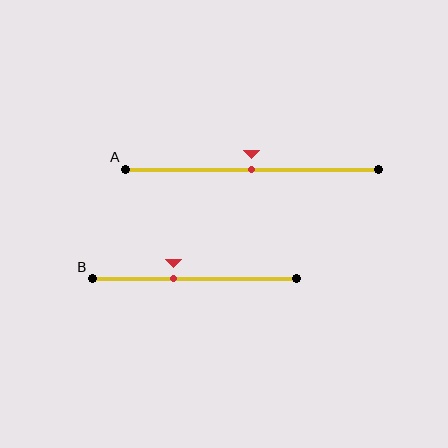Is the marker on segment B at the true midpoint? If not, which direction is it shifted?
No, the marker on segment B is shifted to the left by about 10% of the segment length.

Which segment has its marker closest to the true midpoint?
Segment A has its marker closest to the true midpoint.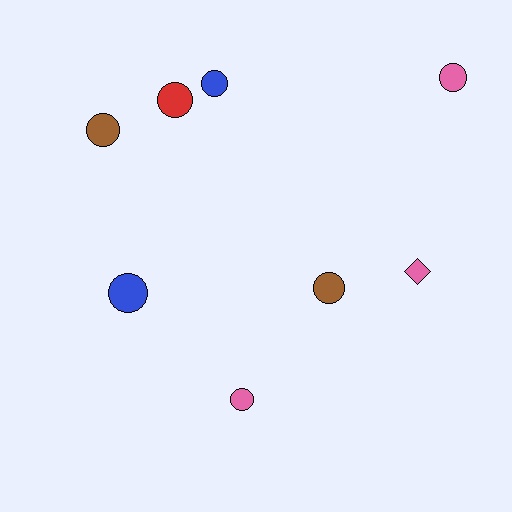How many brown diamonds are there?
There are no brown diamonds.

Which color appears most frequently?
Pink, with 3 objects.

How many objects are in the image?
There are 8 objects.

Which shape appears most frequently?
Circle, with 7 objects.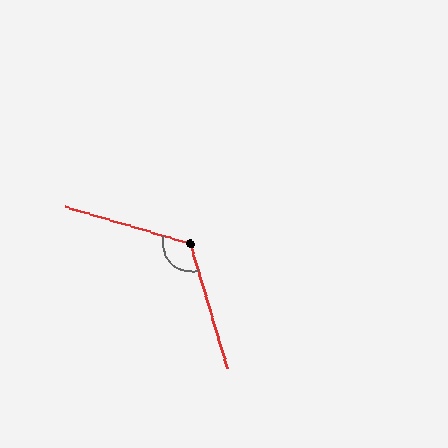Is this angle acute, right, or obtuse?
It is obtuse.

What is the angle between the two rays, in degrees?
Approximately 123 degrees.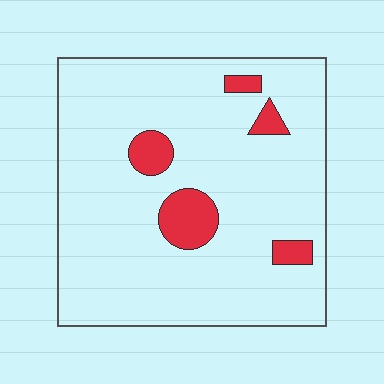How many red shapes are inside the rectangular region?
5.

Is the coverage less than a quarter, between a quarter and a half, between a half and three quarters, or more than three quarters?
Less than a quarter.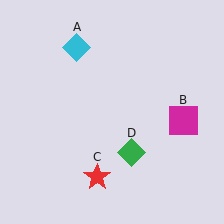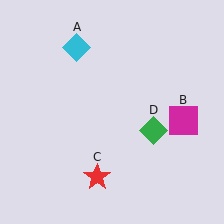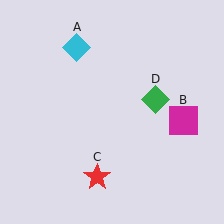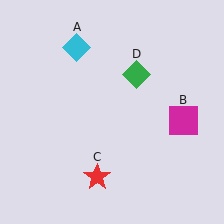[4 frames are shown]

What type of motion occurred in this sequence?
The green diamond (object D) rotated counterclockwise around the center of the scene.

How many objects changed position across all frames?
1 object changed position: green diamond (object D).